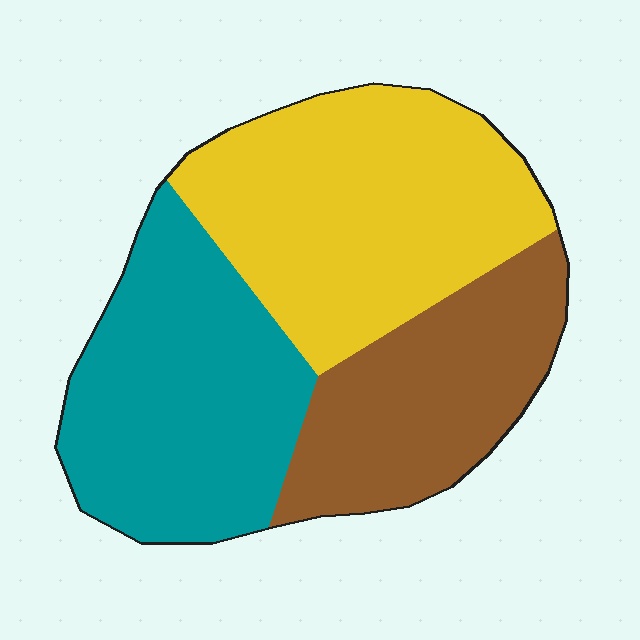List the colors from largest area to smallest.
From largest to smallest: yellow, teal, brown.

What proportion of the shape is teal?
Teal covers 35% of the shape.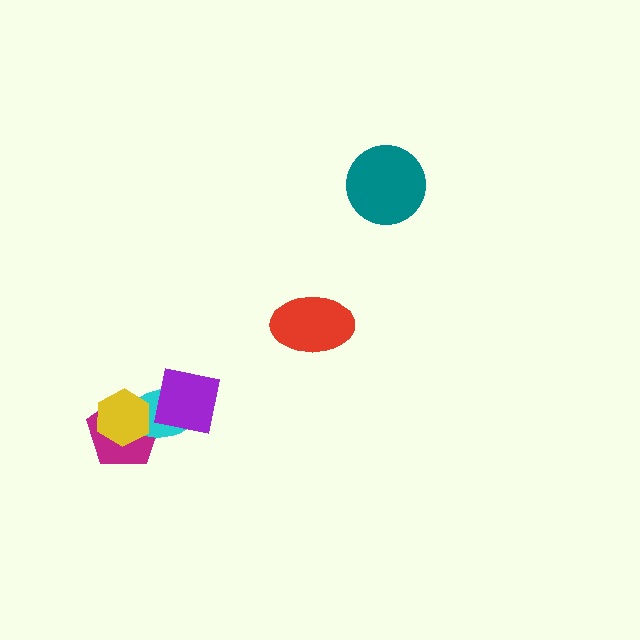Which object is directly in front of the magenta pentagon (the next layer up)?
The cyan ellipse is directly in front of the magenta pentagon.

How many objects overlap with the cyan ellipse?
3 objects overlap with the cyan ellipse.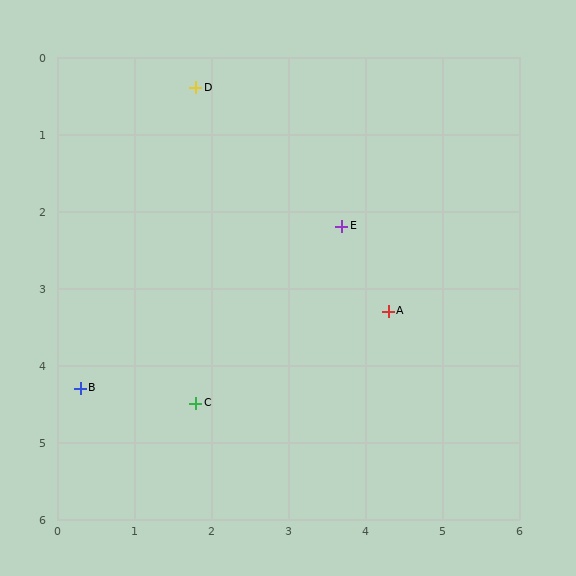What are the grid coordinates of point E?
Point E is at approximately (3.7, 2.2).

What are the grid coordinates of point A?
Point A is at approximately (4.3, 3.3).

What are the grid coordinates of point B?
Point B is at approximately (0.3, 4.3).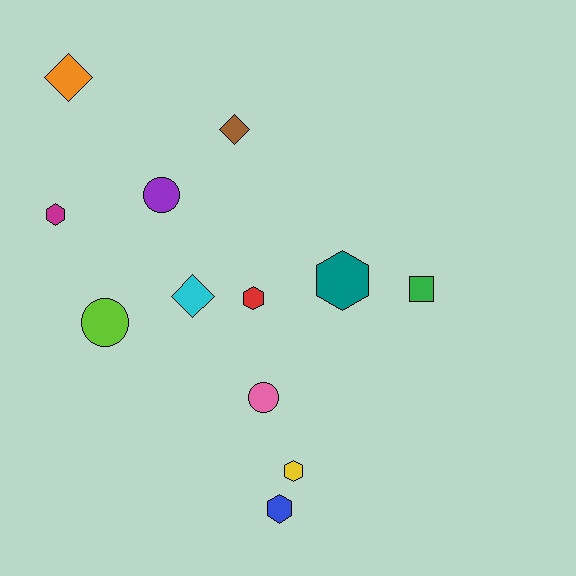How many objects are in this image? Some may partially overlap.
There are 12 objects.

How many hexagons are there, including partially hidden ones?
There are 5 hexagons.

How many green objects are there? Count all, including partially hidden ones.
There is 1 green object.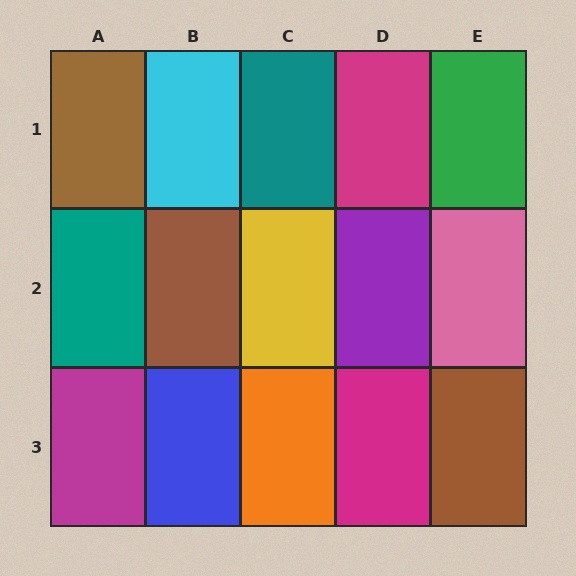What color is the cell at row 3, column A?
Magenta.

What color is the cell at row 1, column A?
Brown.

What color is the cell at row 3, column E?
Brown.